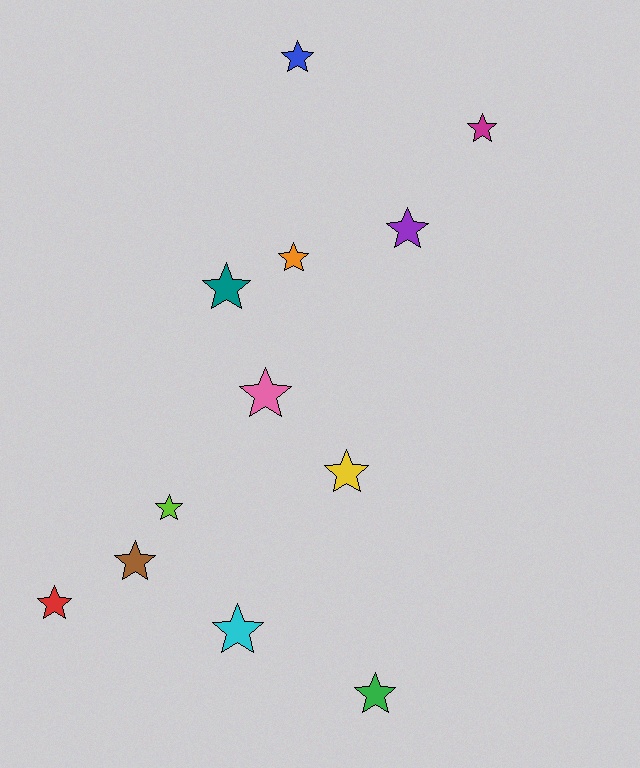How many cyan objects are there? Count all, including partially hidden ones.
There is 1 cyan object.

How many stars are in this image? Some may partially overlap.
There are 12 stars.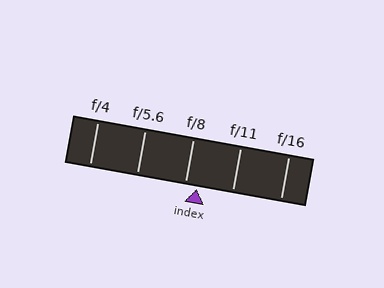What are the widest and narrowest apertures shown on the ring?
The widest aperture shown is f/4 and the narrowest is f/16.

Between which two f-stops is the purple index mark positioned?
The index mark is between f/8 and f/11.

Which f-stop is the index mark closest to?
The index mark is closest to f/8.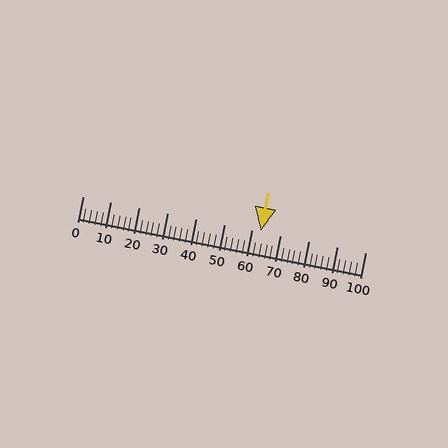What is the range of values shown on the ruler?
The ruler shows values from 0 to 100.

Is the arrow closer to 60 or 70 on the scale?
The arrow is closer to 60.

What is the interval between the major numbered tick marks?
The major tick marks are spaced 10 units apart.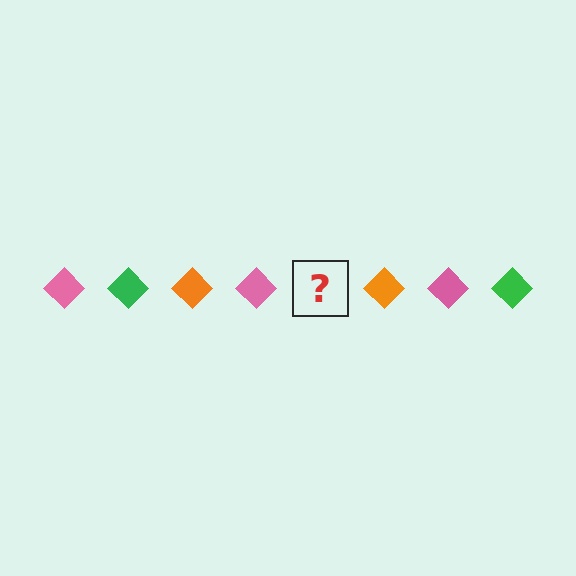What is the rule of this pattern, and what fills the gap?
The rule is that the pattern cycles through pink, green, orange diamonds. The gap should be filled with a green diamond.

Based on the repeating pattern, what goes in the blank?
The blank should be a green diamond.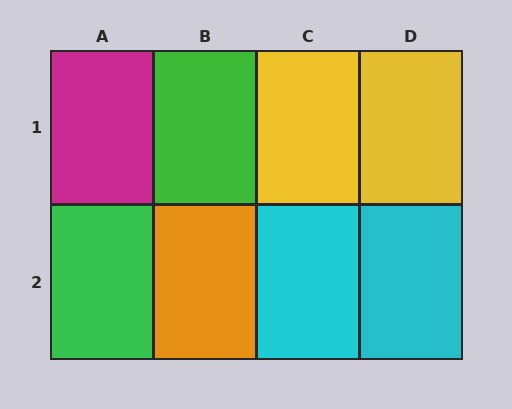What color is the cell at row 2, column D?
Cyan.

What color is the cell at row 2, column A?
Green.